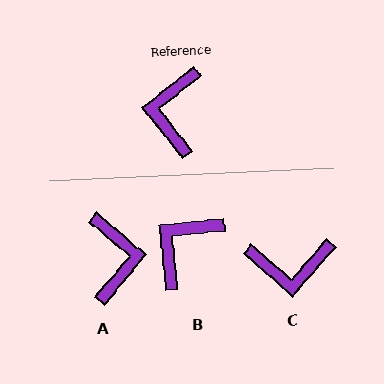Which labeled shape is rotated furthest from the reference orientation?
A, about 169 degrees away.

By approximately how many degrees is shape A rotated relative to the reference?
Approximately 169 degrees clockwise.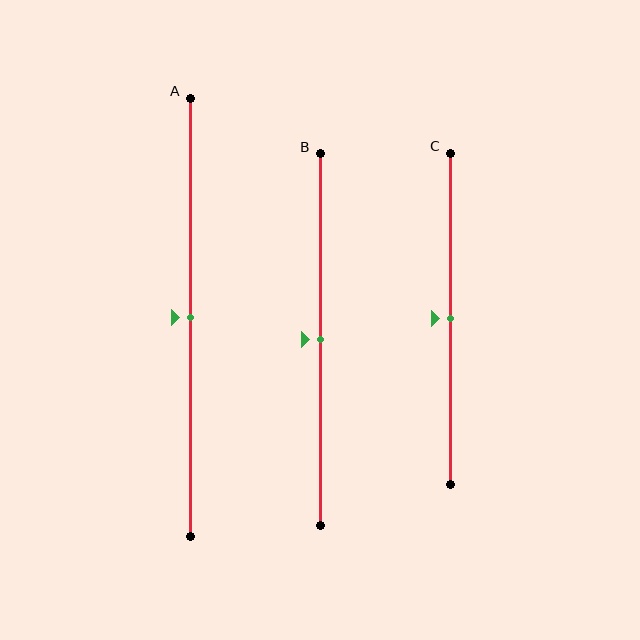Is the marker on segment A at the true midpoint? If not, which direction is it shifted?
Yes, the marker on segment A is at the true midpoint.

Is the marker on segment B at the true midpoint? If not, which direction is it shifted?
Yes, the marker on segment B is at the true midpoint.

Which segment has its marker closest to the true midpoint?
Segment A has its marker closest to the true midpoint.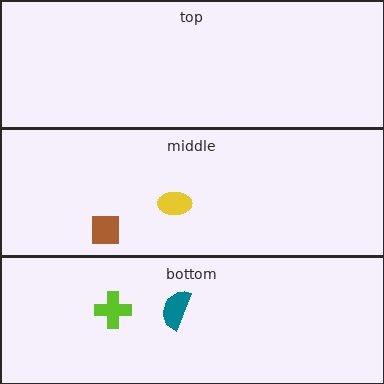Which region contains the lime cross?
The bottom region.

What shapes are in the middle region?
The brown square, the yellow ellipse.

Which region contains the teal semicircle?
The bottom region.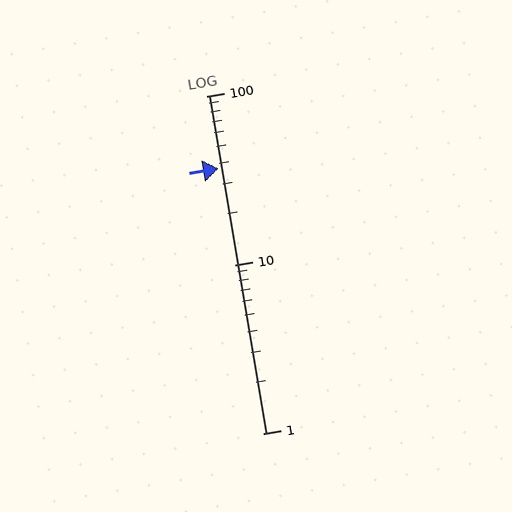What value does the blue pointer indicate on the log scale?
The pointer indicates approximately 37.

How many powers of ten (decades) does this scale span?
The scale spans 2 decades, from 1 to 100.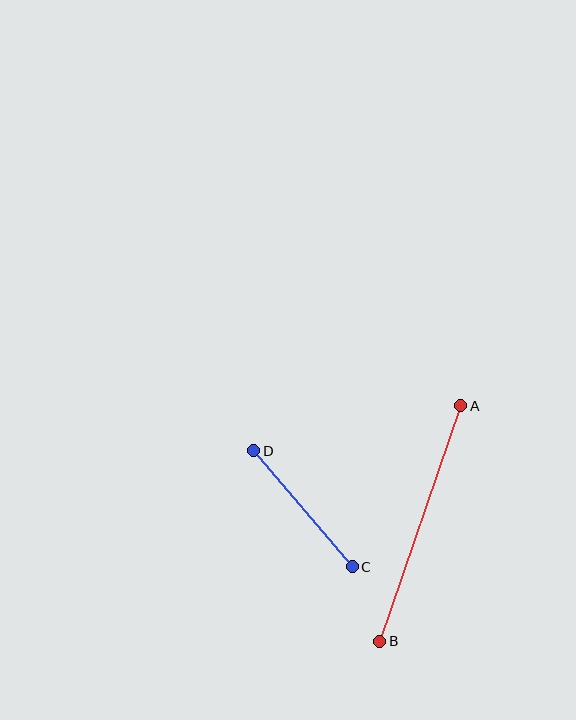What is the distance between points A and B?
The distance is approximately 249 pixels.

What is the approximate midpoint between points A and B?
The midpoint is at approximately (420, 523) pixels.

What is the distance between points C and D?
The distance is approximately 152 pixels.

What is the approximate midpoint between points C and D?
The midpoint is at approximately (303, 509) pixels.